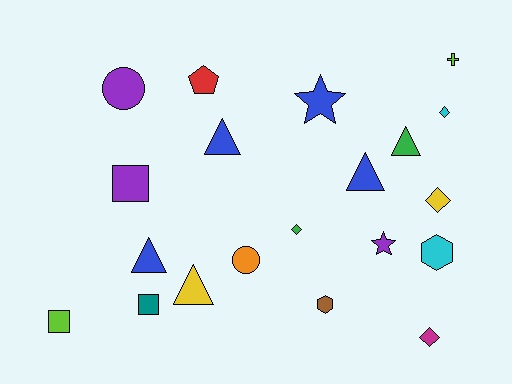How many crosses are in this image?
There is 1 cross.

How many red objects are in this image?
There is 1 red object.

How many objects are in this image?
There are 20 objects.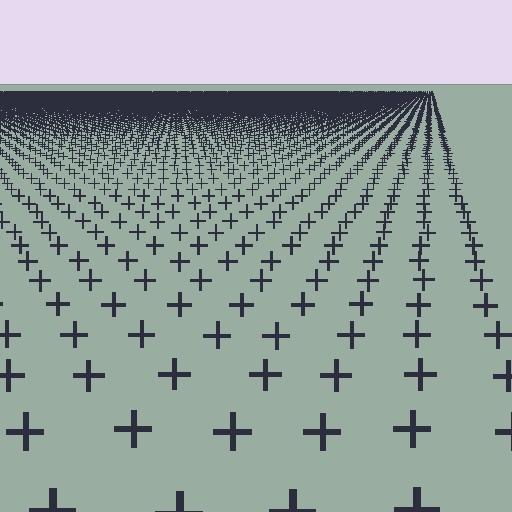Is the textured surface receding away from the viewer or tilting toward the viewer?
The surface is receding away from the viewer. Texture elements get smaller and denser toward the top.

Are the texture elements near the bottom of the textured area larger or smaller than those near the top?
Larger. Near the bottom, elements are closer to the viewer and appear at a bigger on-screen size.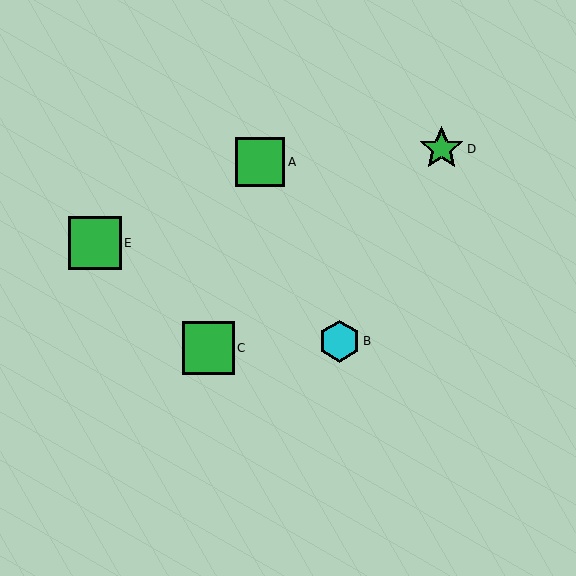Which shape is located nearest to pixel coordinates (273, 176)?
The green square (labeled A) at (260, 162) is nearest to that location.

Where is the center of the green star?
The center of the green star is at (442, 149).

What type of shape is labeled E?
Shape E is a green square.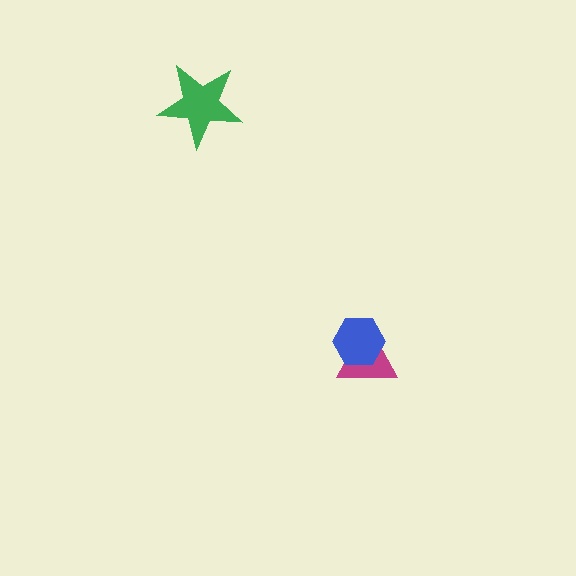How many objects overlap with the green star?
0 objects overlap with the green star.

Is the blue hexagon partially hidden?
No, no other shape covers it.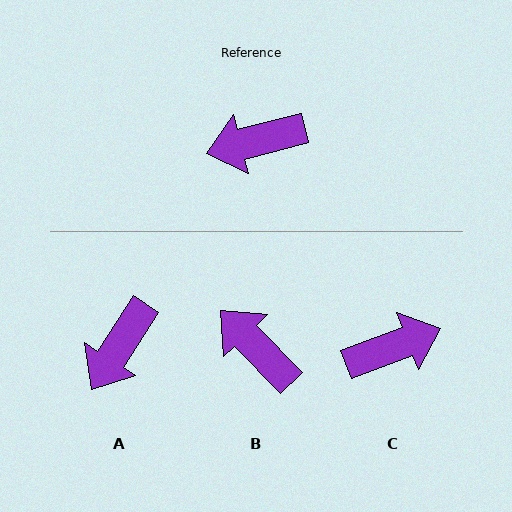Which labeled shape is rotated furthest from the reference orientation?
C, about 174 degrees away.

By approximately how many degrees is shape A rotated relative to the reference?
Approximately 43 degrees counter-clockwise.